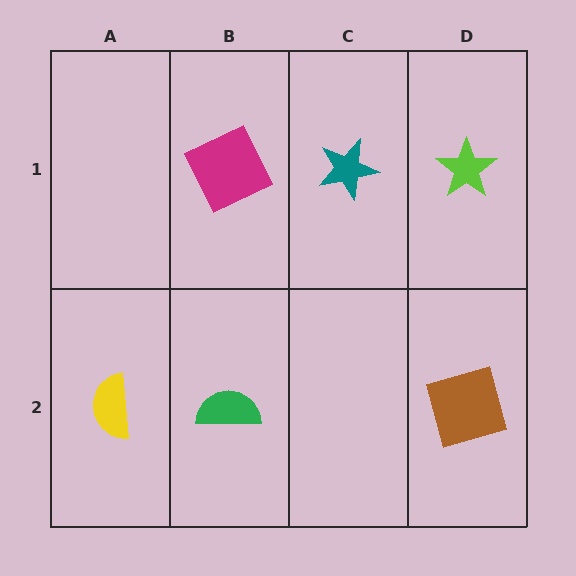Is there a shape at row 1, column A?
No, that cell is empty.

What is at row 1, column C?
A teal star.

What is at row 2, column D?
A brown square.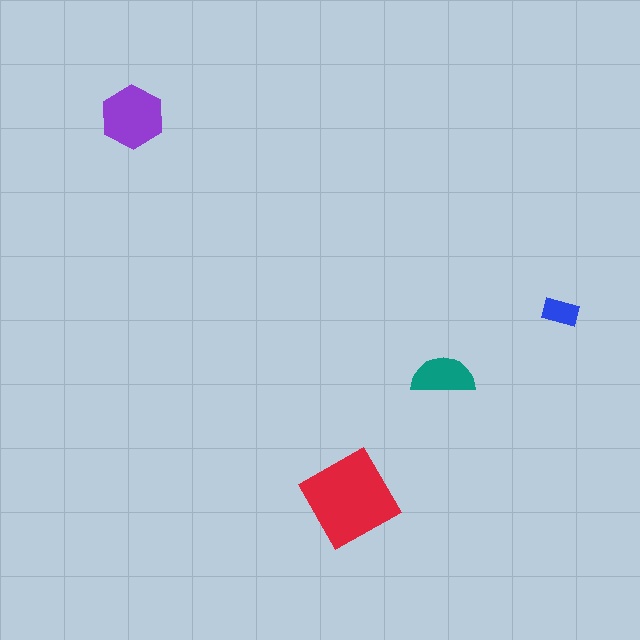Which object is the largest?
The red diamond.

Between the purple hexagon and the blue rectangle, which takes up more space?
The purple hexagon.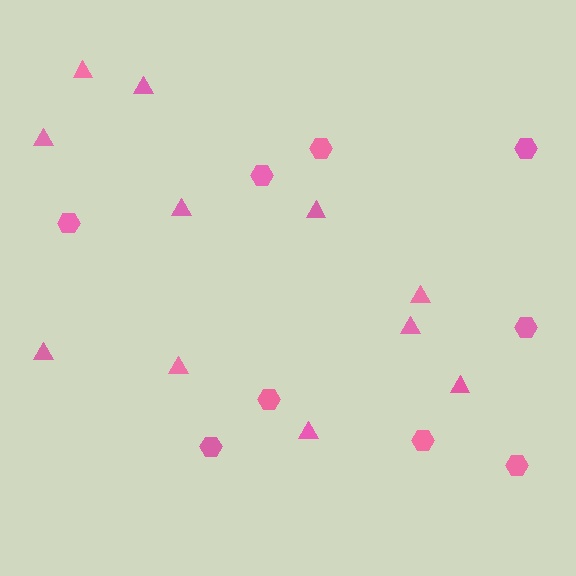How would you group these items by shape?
There are 2 groups: one group of hexagons (9) and one group of triangles (11).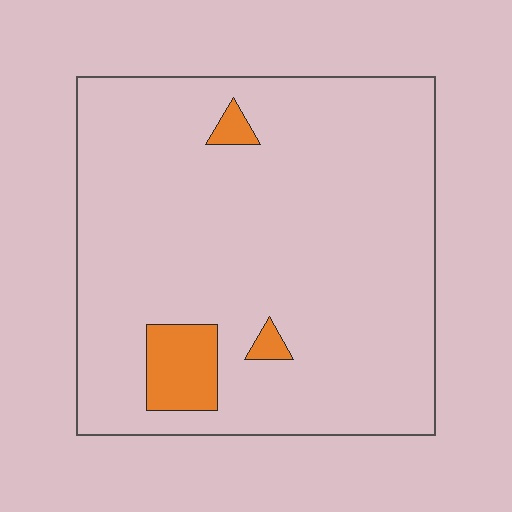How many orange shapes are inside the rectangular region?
3.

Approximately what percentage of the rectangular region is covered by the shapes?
Approximately 5%.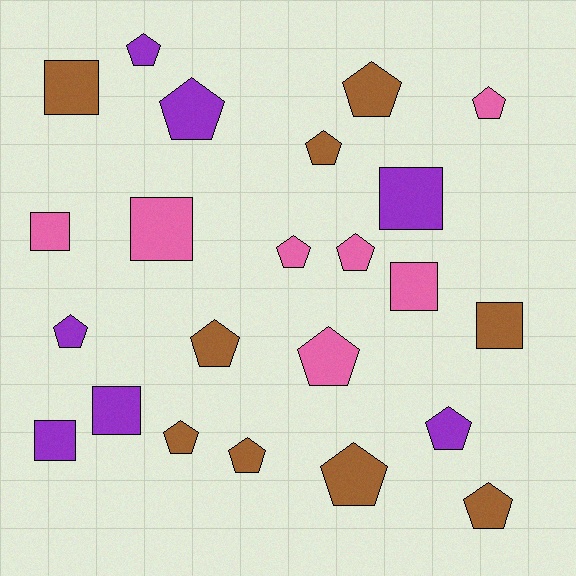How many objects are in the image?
There are 23 objects.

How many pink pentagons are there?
There are 4 pink pentagons.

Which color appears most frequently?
Brown, with 9 objects.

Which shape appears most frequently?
Pentagon, with 15 objects.